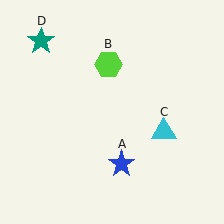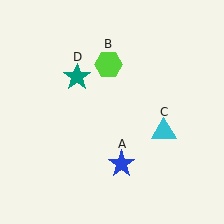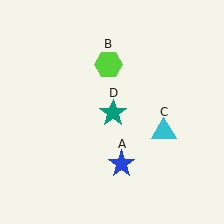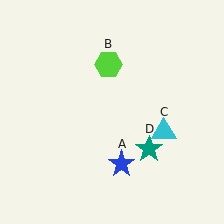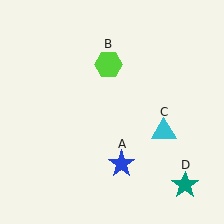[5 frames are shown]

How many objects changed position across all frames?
1 object changed position: teal star (object D).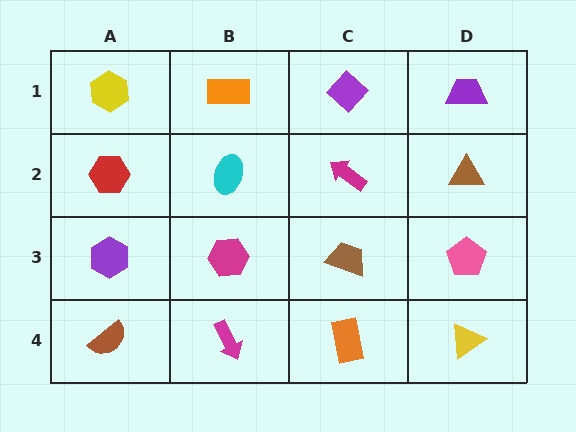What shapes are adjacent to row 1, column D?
A brown triangle (row 2, column D), a purple diamond (row 1, column C).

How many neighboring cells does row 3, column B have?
4.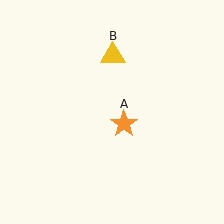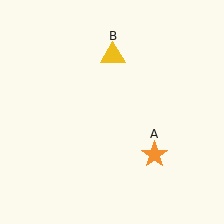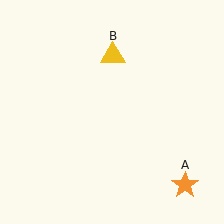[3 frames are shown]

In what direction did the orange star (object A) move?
The orange star (object A) moved down and to the right.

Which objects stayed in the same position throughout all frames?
Yellow triangle (object B) remained stationary.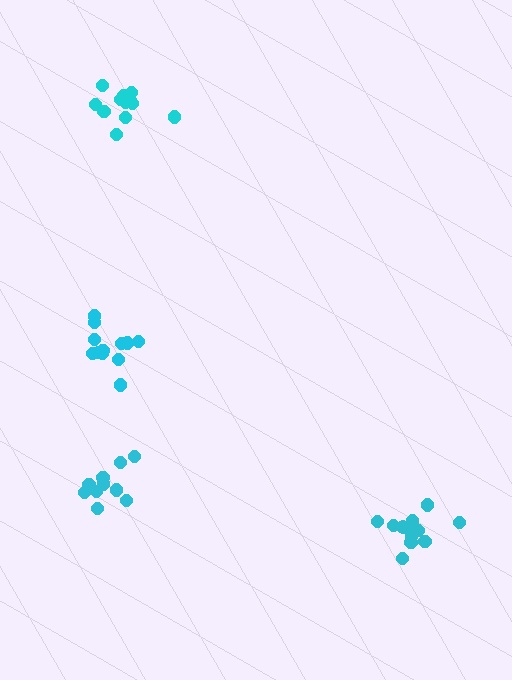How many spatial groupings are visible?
There are 4 spatial groupings.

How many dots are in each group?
Group 1: 10 dots, Group 2: 13 dots, Group 3: 12 dots, Group 4: 13 dots (48 total).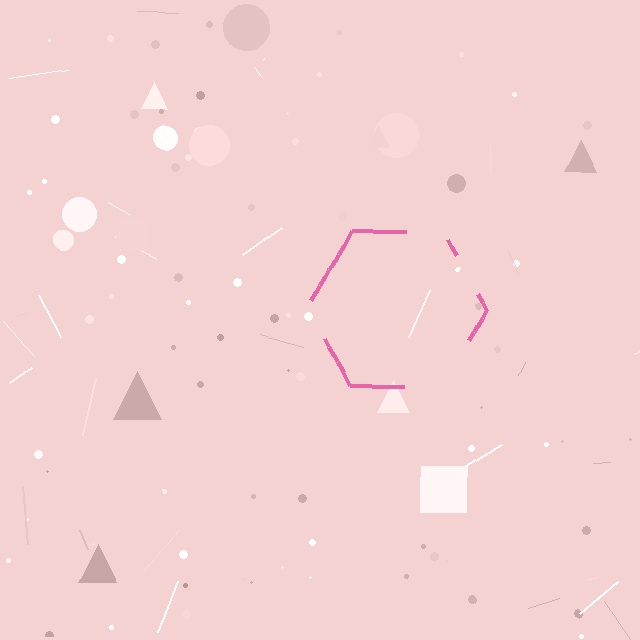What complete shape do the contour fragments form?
The contour fragments form a hexagon.